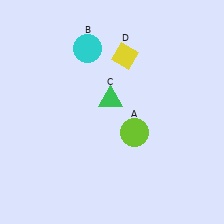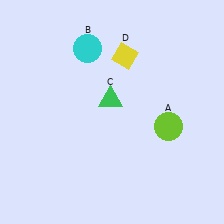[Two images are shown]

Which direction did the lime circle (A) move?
The lime circle (A) moved right.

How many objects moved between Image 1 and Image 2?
1 object moved between the two images.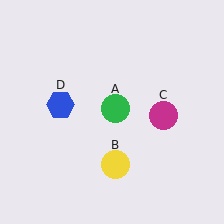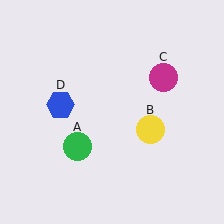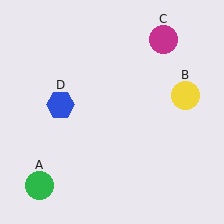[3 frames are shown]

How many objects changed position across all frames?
3 objects changed position: green circle (object A), yellow circle (object B), magenta circle (object C).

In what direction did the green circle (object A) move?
The green circle (object A) moved down and to the left.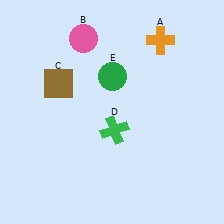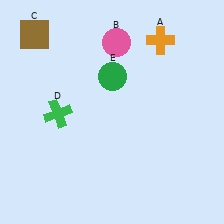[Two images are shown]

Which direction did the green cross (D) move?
The green cross (D) moved left.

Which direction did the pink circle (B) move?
The pink circle (B) moved right.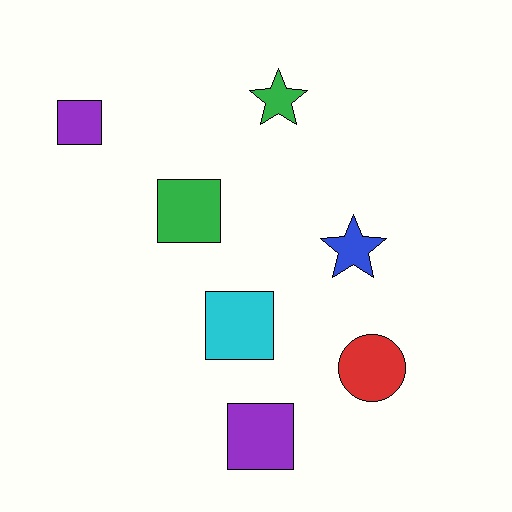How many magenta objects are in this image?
There are no magenta objects.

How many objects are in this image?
There are 7 objects.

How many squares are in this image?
There are 4 squares.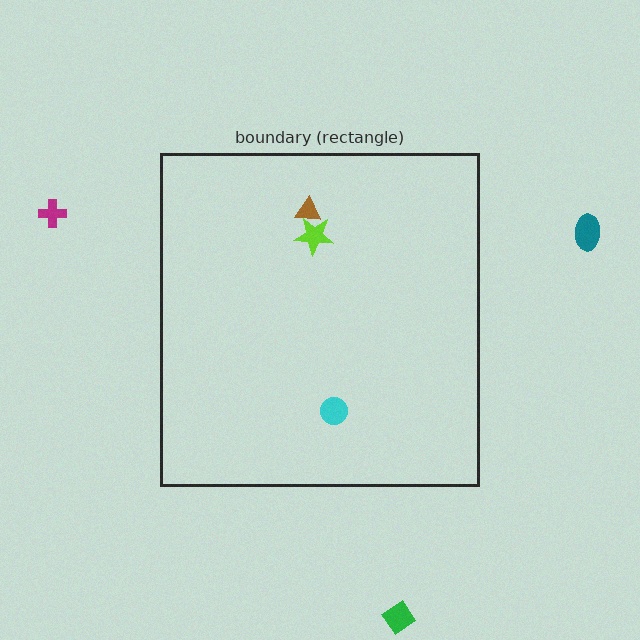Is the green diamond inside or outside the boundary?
Outside.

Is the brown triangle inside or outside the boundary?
Inside.